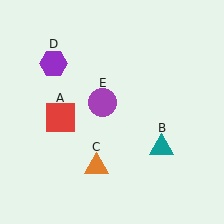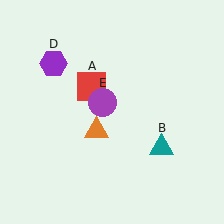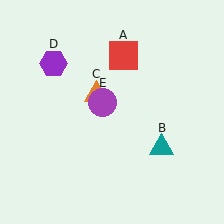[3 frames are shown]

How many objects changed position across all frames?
2 objects changed position: red square (object A), orange triangle (object C).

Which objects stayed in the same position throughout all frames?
Teal triangle (object B) and purple hexagon (object D) and purple circle (object E) remained stationary.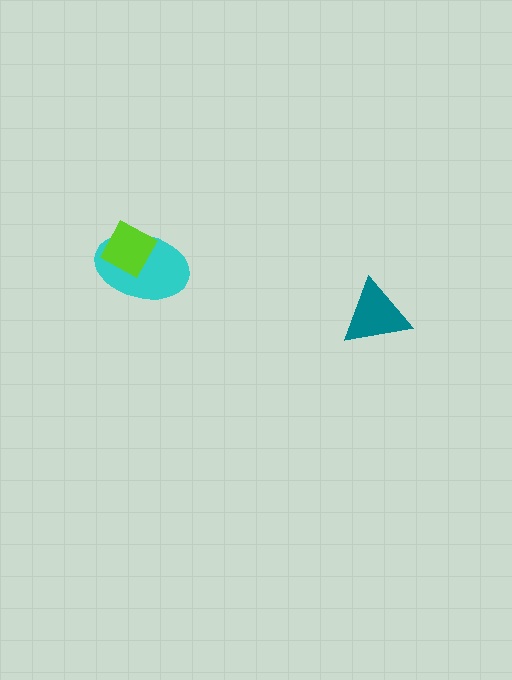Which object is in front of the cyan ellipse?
The lime diamond is in front of the cyan ellipse.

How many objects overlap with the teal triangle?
0 objects overlap with the teal triangle.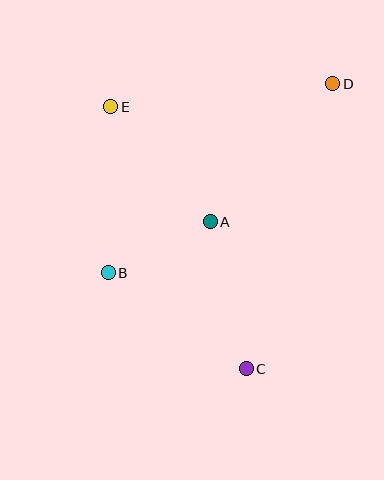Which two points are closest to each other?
Points A and B are closest to each other.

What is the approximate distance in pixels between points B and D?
The distance between B and D is approximately 293 pixels.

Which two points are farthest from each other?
Points C and D are farthest from each other.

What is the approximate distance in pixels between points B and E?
The distance between B and E is approximately 166 pixels.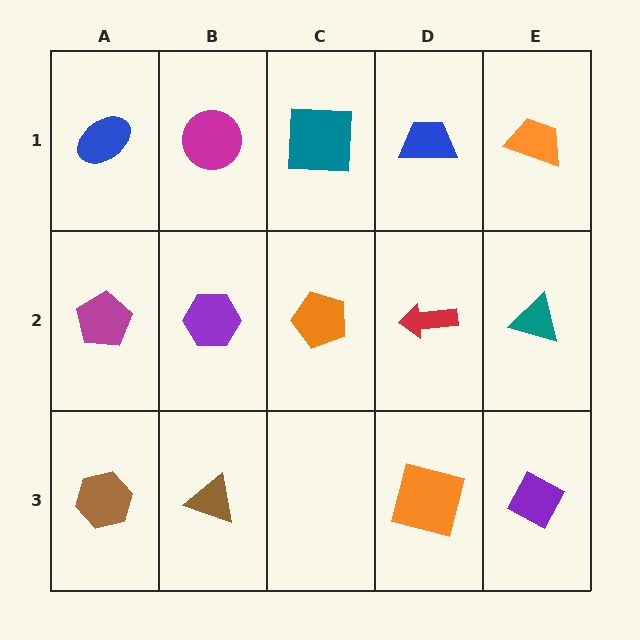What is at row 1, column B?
A magenta circle.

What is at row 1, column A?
A blue ellipse.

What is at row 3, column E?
A purple diamond.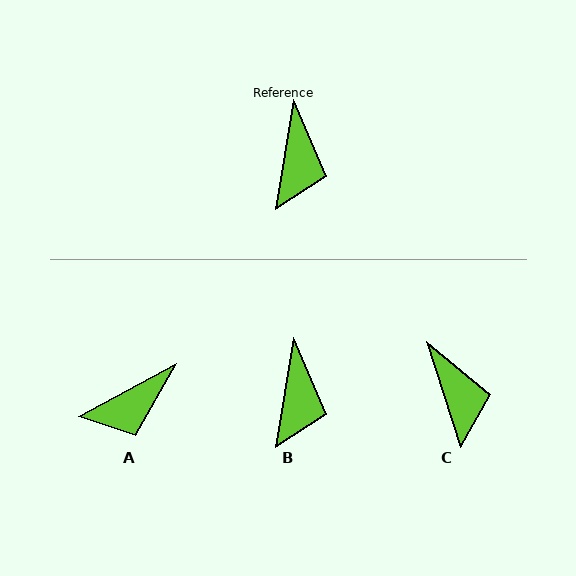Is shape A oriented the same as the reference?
No, it is off by about 53 degrees.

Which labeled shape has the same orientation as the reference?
B.